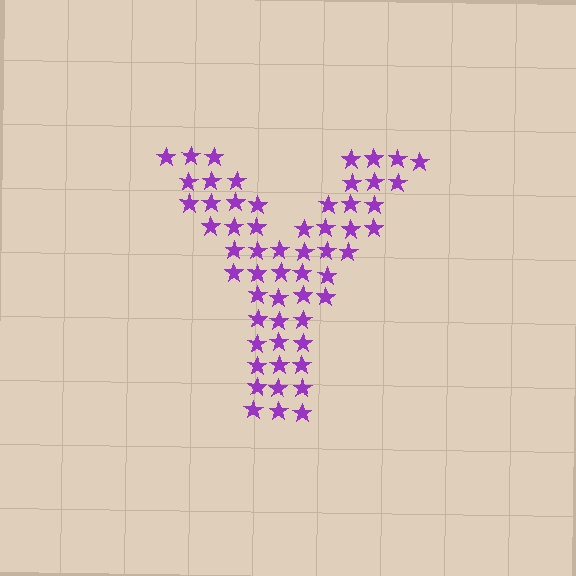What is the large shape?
The large shape is the letter Y.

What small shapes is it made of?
It is made of small stars.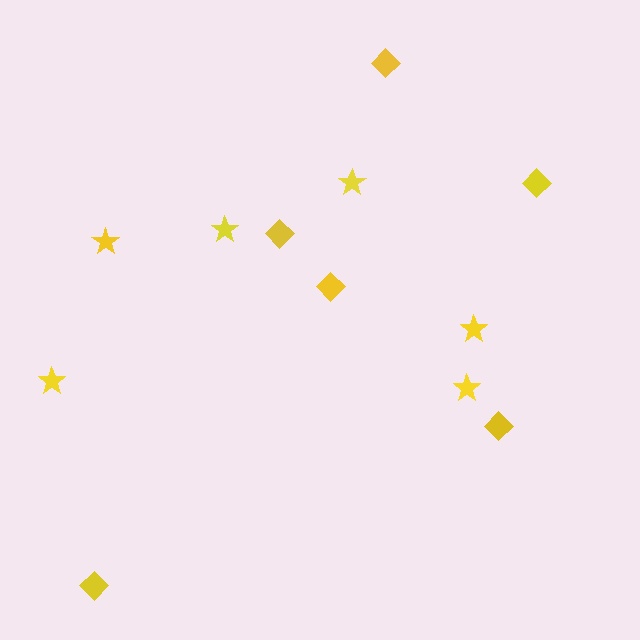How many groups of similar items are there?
There are 2 groups: one group of diamonds (6) and one group of stars (6).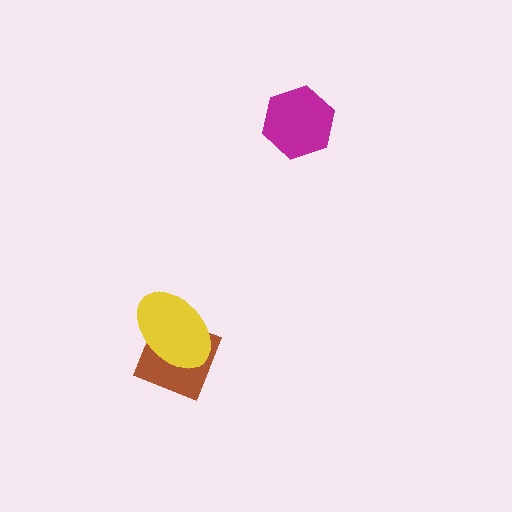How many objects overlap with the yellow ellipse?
1 object overlaps with the yellow ellipse.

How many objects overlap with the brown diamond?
1 object overlaps with the brown diamond.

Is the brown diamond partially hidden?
Yes, it is partially covered by another shape.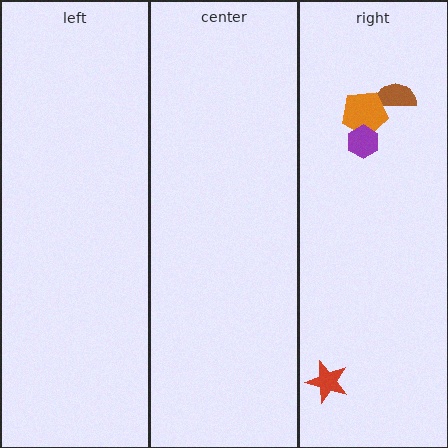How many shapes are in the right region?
4.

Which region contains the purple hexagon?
The right region.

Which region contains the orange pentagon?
The right region.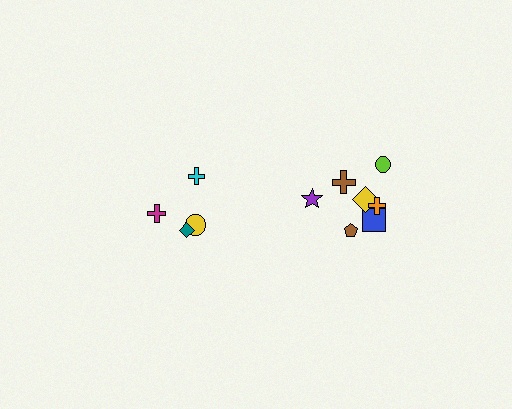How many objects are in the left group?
There are 4 objects.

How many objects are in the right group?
There are 7 objects.